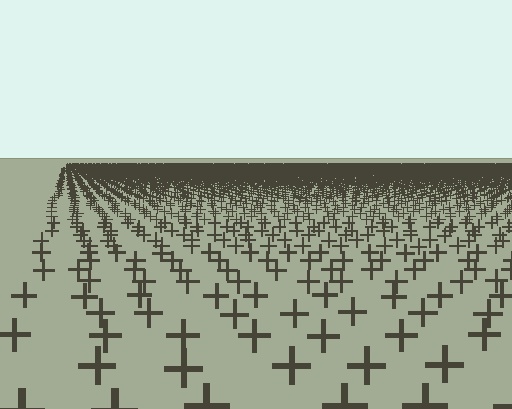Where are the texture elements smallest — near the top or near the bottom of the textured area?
Near the top.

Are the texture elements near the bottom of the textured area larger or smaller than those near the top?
Larger. Near the bottom, elements are closer to the viewer and appear at a bigger on-screen size.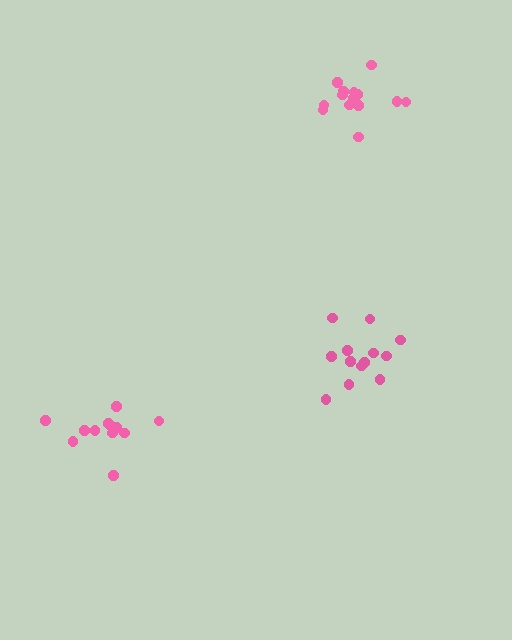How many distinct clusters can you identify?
There are 3 distinct clusters.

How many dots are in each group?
Group 1: 14 dots, Group 2: 14 dots, Group 3: 12 dots (40 total).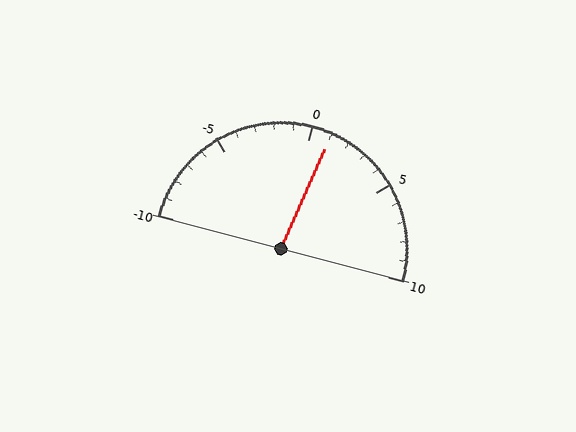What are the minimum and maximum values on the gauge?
The gauge ranges from -10 to 10.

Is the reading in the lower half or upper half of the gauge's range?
The reading is in the upper half of the range (-10 to 10).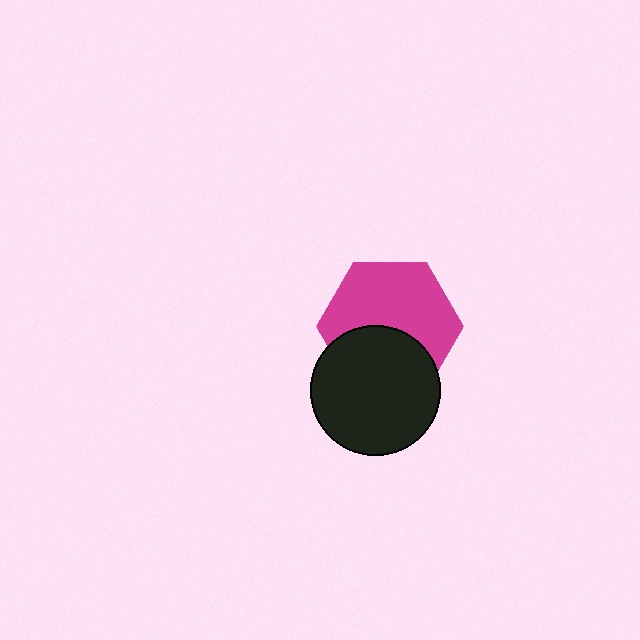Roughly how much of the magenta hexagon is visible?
About half of it is visible (roughly 61%).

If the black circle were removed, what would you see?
You would see the complete magenta hexagon.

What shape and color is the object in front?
The object in front is a black circle.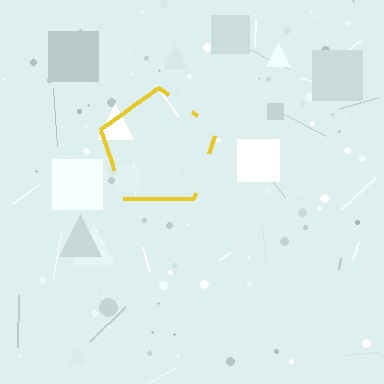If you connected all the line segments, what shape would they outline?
They would outline a pentagon.